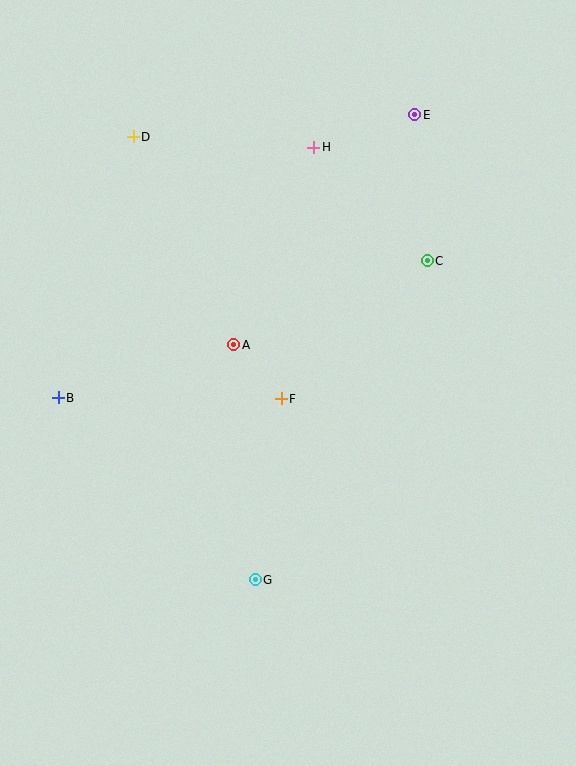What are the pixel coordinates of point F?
Point F is at (281, 399).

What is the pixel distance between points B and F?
The distance between B and F is 223 pixels.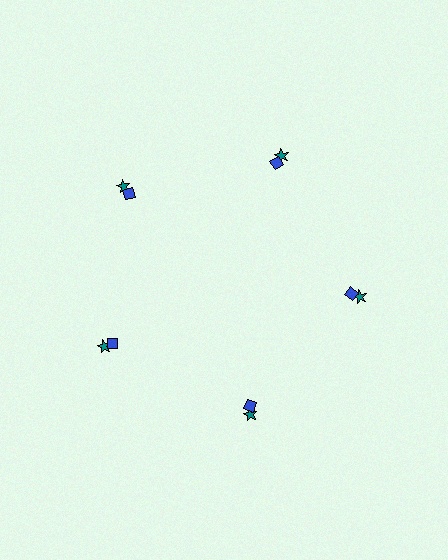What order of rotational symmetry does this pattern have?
This pattern has 5-fold rotational symmetry.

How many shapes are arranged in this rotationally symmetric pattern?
There are 10 shapes, arranged in 5 groups of 2.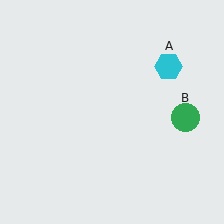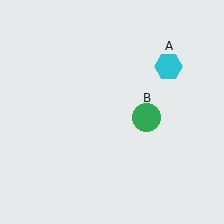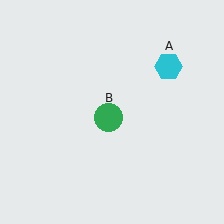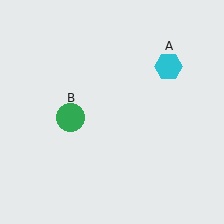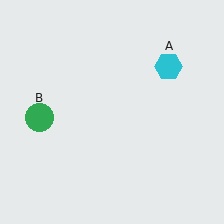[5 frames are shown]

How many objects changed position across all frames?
1 object changed position: green circle (object B).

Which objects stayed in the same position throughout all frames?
Cyan hexagon (object A) remained stationary.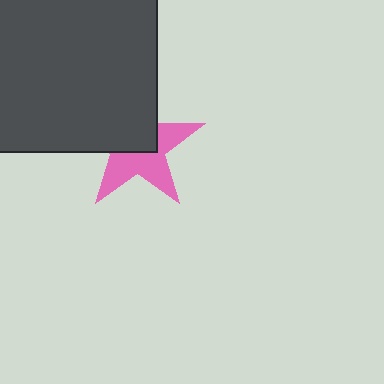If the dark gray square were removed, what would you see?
You would see the complete pink star.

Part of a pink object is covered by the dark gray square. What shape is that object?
It is a star.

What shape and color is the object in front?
The object in front is a dark gray square.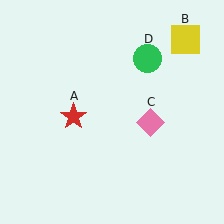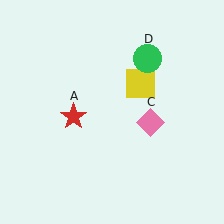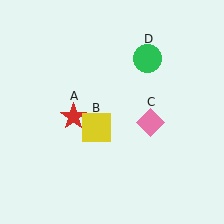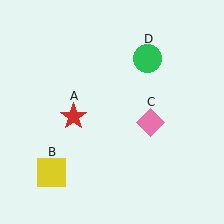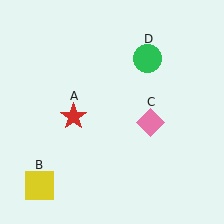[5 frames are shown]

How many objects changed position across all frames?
1 object changed position: yellow square (object B).